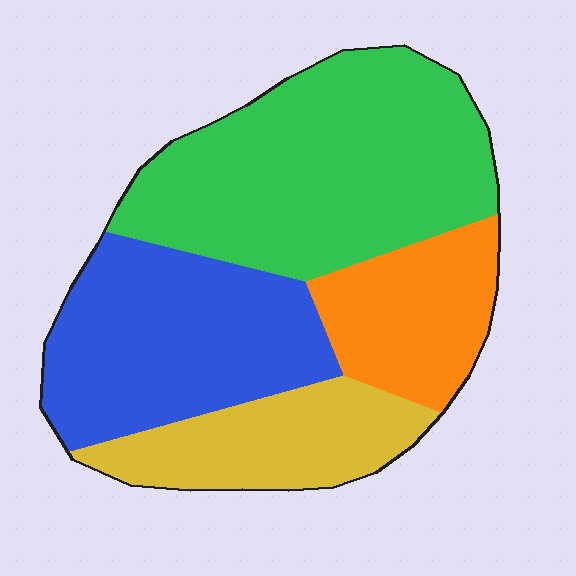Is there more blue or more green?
Green.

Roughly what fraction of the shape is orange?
Orange covers roughly 15% of the shape.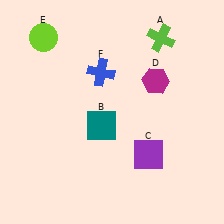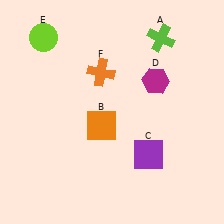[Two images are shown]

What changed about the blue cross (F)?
In Image 1, F is blue. In Image 2, it changed to orange.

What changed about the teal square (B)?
In Image 1, B is teal. In Image 2, it changed to orange.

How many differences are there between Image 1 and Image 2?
There are 2 differences between the two images.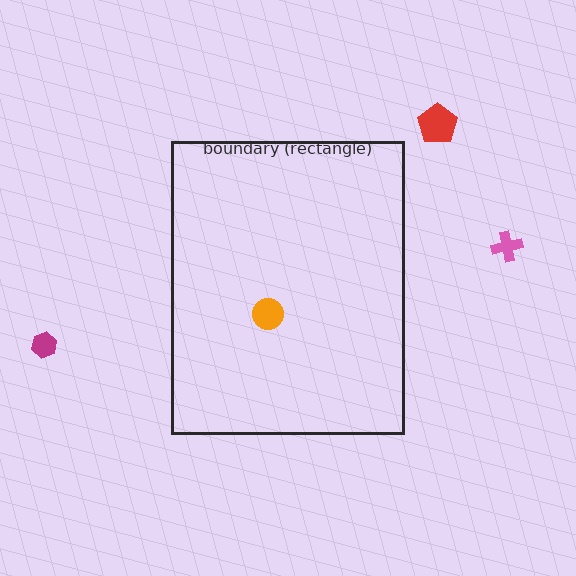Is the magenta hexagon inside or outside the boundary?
Outside.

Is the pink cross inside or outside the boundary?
Outside.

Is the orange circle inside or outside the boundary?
Inside.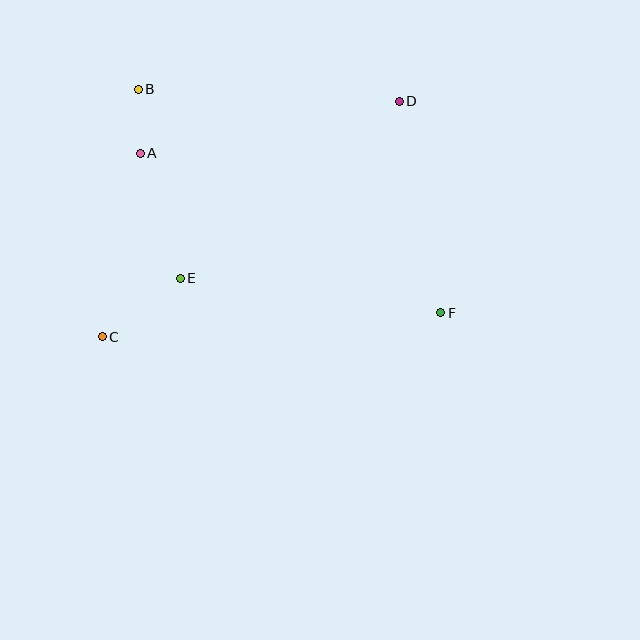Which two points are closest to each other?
Points A and B are closest to each other.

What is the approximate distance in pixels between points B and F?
The distance between B and F is approximately 376 pixels.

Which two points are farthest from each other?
Points C and D are farthest from each other.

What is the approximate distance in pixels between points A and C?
The distance between A and C is approximately 187 pixels.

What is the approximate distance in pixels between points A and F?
The distance between A and F is approximately 340 pixels.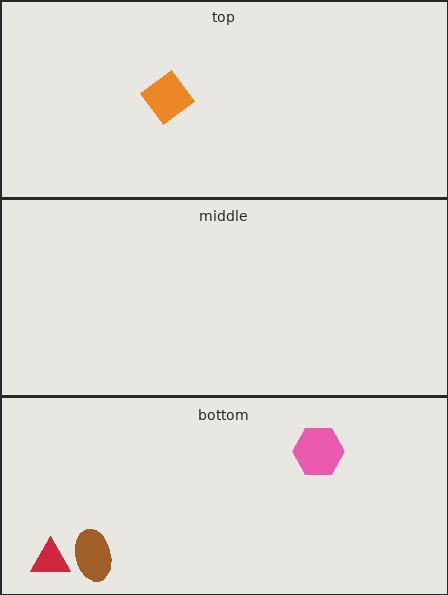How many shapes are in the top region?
1.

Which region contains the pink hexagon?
The bottom region.